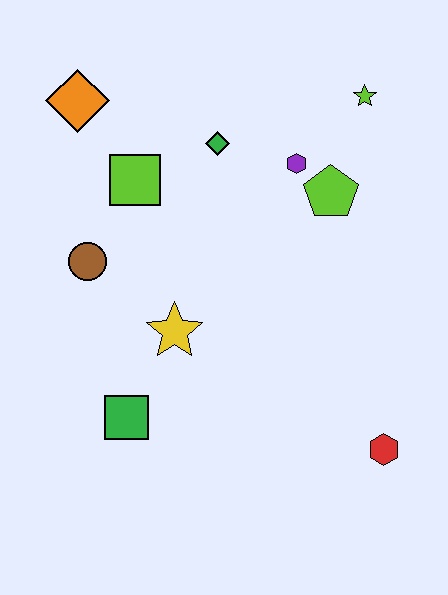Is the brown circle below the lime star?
Yes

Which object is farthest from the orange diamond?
The red hexagon is farthest from the orange diamond.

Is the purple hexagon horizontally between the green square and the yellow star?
No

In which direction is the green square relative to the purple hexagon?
The green square is below the purple hexagon.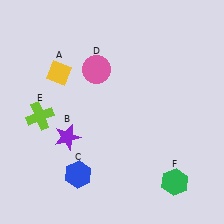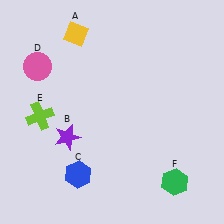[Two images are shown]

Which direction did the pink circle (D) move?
The pink circle (D) moved left.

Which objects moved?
The objects that moved are: the yellow diamond (A), the pink circle (D).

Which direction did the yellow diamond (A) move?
The yellow diamond (A) moved up.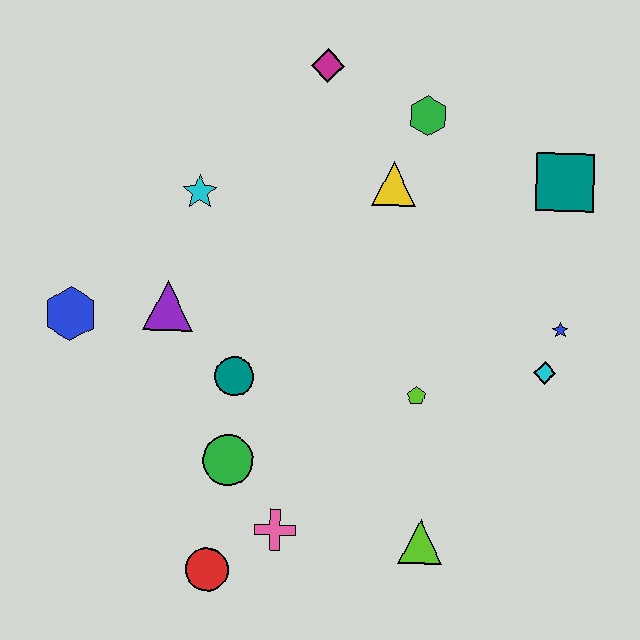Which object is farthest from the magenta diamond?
The red circle is farthest from the magenta diamond.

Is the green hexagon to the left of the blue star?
Yes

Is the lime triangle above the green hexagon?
No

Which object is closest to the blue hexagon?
The purple triangle is closest to the blue hexagon.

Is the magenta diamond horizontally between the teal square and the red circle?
Yes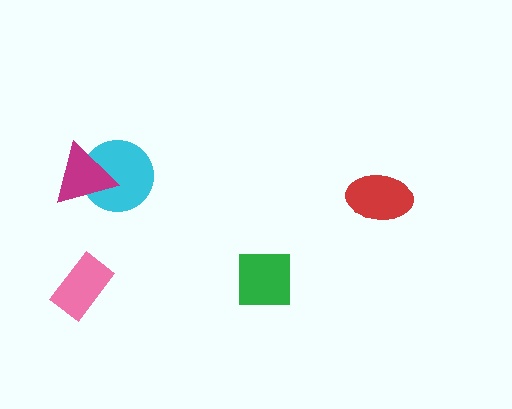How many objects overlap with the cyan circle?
1 object overlaps with the cyan circle.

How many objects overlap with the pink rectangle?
0 objects overlap with the pink rectangle.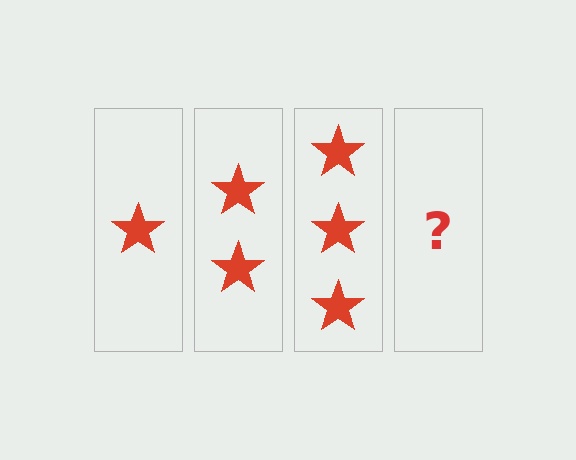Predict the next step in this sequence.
The next step is 4 stars.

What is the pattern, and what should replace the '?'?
The pattern is that each step adds one more star. The '?' should be 4 stars.